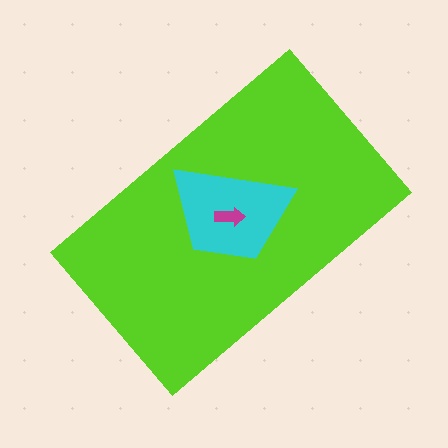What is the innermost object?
The magenta arrow.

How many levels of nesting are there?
3.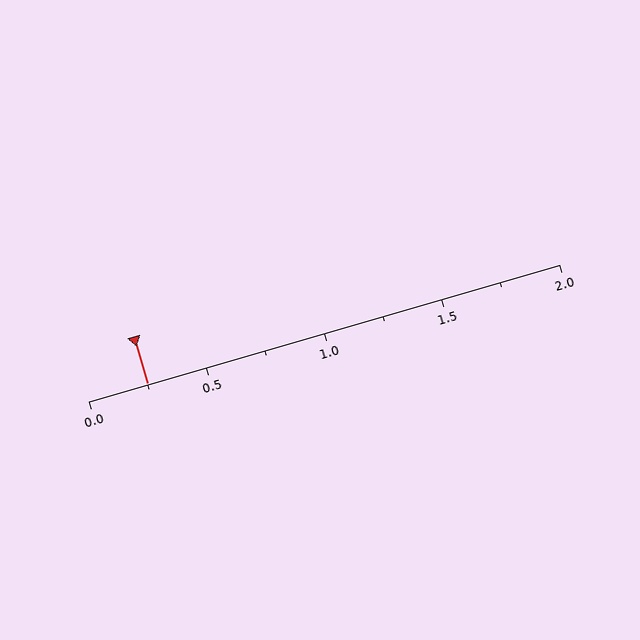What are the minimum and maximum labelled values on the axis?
The axis runs from 0.0 to 2.0.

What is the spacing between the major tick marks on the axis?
The major ticks are spaced 0.5 apart.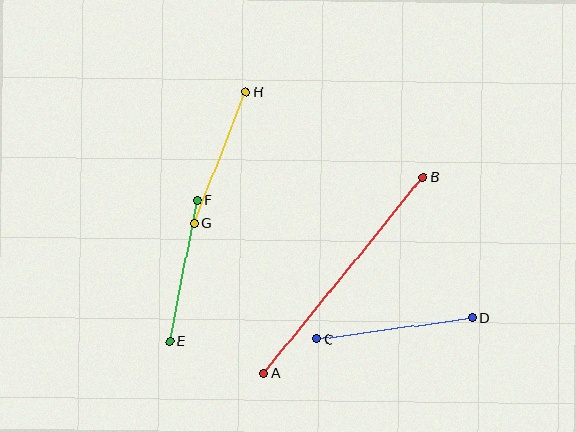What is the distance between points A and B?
The distance is approximately 253 pixels.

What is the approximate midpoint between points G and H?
The midpoint is at approximately (220, 157) pixels.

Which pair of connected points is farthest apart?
Points A and B are farthest apart.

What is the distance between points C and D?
The distance is approximately 157 pixels.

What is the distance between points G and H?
The distance is approximately 142 pixels.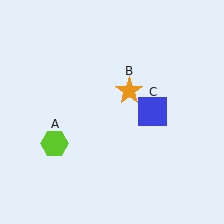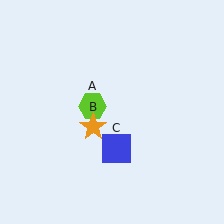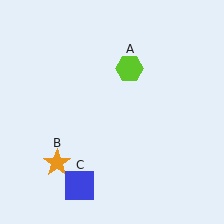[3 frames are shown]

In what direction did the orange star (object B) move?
The orange star (object B) moved down and to the left.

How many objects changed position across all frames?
3 objects changed position: lime hexagon (object A), orange star (object B), blue square (object C).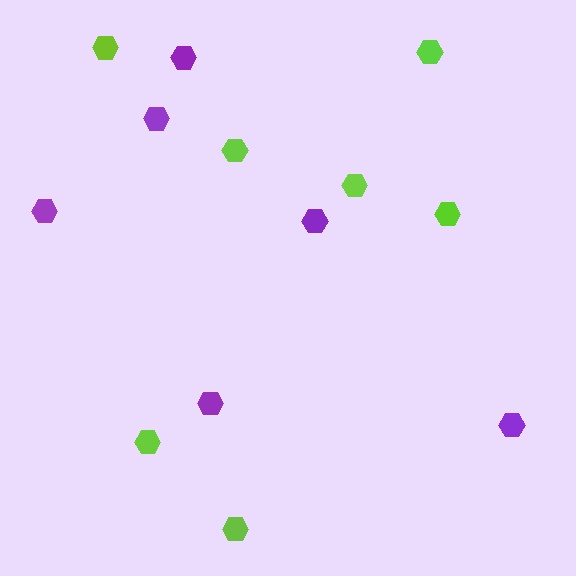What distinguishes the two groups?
There are 2 groups: one group of lime hexagons (7) and one group of purple hexagons (6).